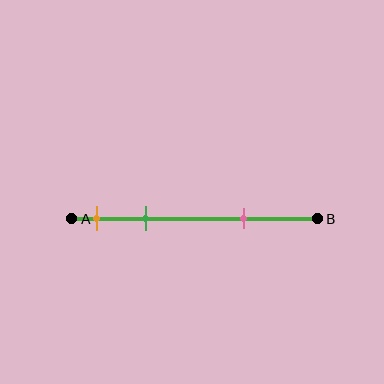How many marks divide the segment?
There are 3 marks dividing the segment.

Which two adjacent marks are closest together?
The orange and green marks are the closest adjacent pair.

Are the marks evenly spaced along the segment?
No, the marks are not evenly spaced.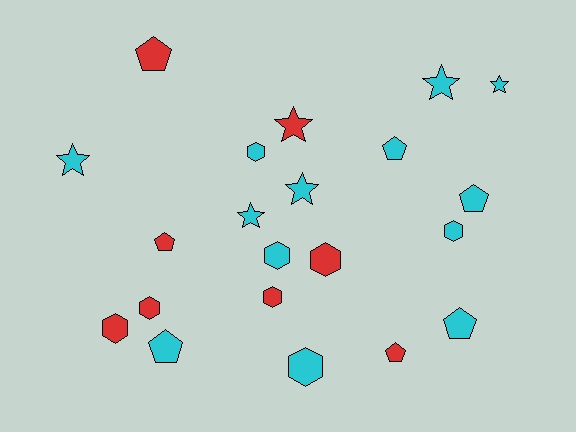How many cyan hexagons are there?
There are 4 cyan hexagons.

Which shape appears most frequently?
Hexagon, with 8 objects.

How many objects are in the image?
There are 21 objects.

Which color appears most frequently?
Cyan, with 13 objects.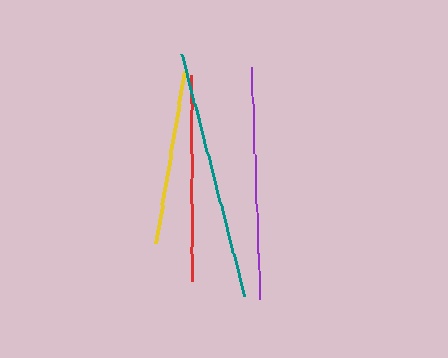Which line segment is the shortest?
The yellow line is the shortest at approximately 175 pixels.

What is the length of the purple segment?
The purple segment is approximately 232 pixels long.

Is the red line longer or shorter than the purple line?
The purple line is longer than the red line.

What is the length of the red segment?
The red segment is approximately 206 pixels long.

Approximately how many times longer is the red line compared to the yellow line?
The red line is approximately 1.2 times the length of the yellow line.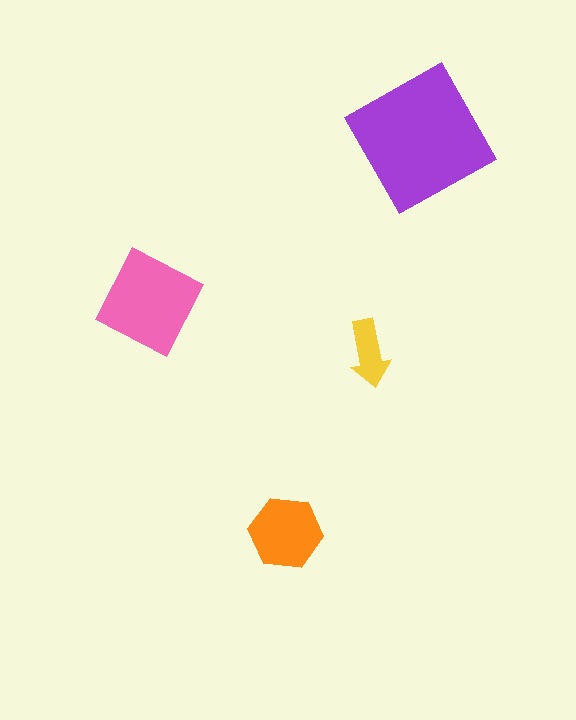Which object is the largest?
The purple square.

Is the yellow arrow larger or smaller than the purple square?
Smaller.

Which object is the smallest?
The yellow arrow.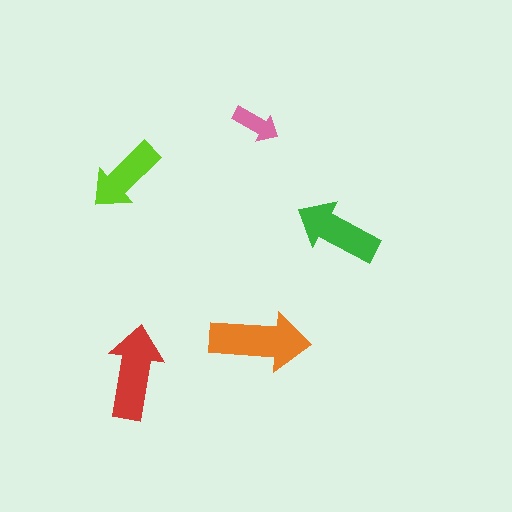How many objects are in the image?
There are 5 objects in the image.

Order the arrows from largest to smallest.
the orange one, the red one, the green one, the lime one, the pink one.